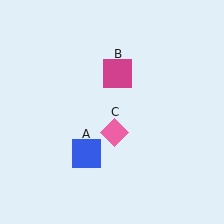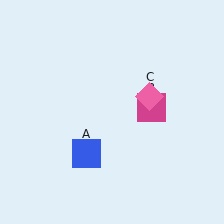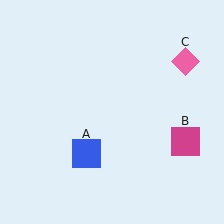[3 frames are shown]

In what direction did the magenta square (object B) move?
The magenta square (object B) moved down and to the right.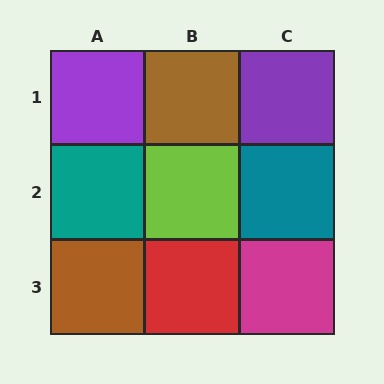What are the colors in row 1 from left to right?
Purple, brown, purple.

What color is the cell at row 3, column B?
Red.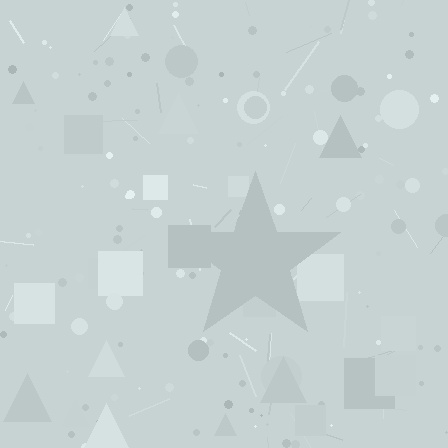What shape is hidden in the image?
A star is hidden in the image.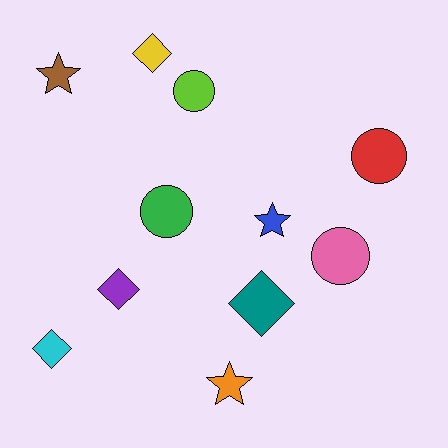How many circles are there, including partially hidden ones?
There are 4 circles.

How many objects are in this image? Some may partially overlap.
There are 11 objects.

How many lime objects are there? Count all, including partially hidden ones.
There is 1 lime object.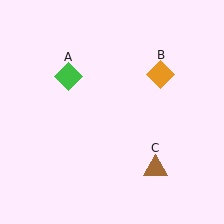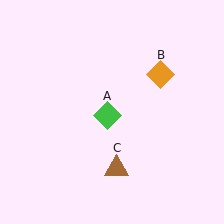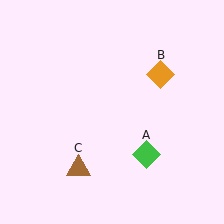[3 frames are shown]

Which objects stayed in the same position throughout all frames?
Orange diamond (object B) remained stationary.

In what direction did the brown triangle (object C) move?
The brown triangle (object C) moved left.